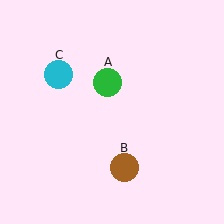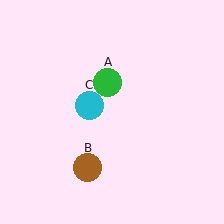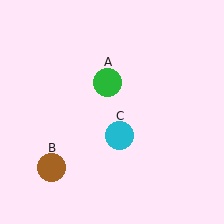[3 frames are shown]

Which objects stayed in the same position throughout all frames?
Green circle (object A) remained stationary.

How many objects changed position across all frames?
2 objects changed position: brown circle (object B), cyan circle (object C).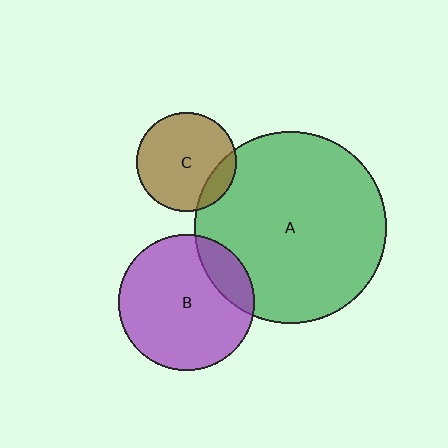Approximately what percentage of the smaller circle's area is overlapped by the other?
Approximately 15%.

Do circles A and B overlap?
Yes.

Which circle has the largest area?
Circle A (green).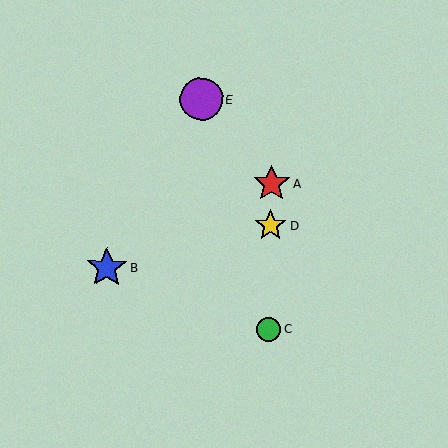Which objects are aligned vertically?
Objects A, C, D are aligned vertically.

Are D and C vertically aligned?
Yes, both are at x≈271.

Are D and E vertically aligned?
No, D is at x≈271 and E is at x≈202.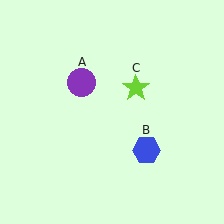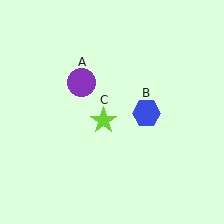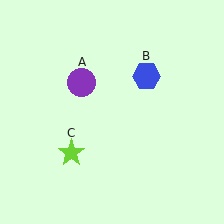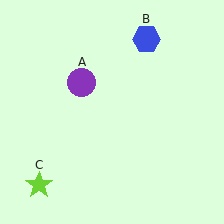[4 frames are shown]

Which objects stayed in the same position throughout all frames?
Purple circle (object A) remained stationary.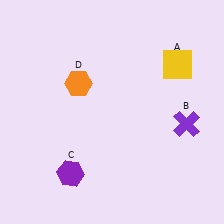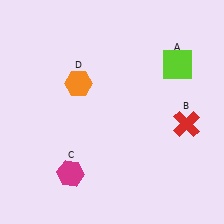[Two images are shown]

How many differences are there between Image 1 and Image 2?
There are 3 differences between the two images.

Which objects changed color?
A changed from yellow to lime. B changed from purple to red. C changed from purple to magenta.